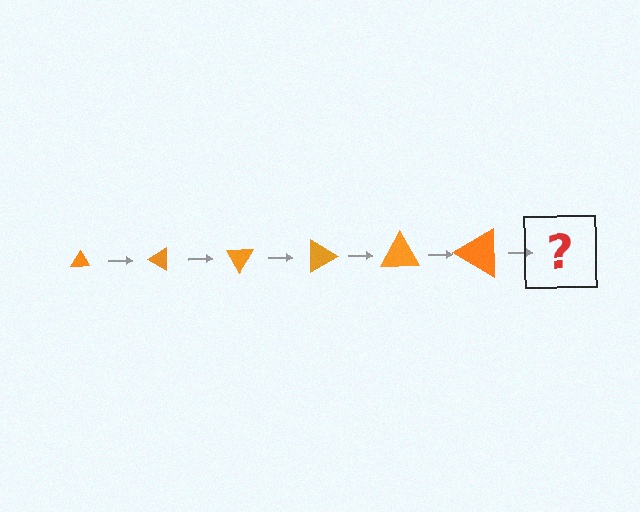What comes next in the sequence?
The next element should be a triangle, larger than the previous one and rotated 180 degrees from the start.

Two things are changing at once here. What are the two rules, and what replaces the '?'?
The two rules are that the triangle grows larger each step and it rotates 30 degrees each step. The '?' should be a triangle, larger than the previous one and rotated 180 degrees from the start.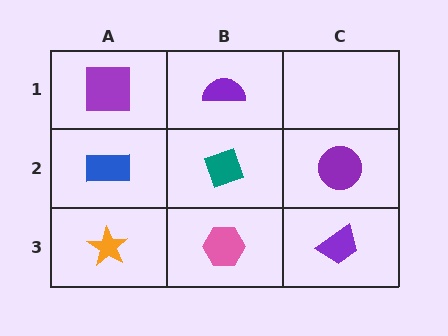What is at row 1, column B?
A purple semicircle.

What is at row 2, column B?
A teal diamond.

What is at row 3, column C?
A purple trapezoid.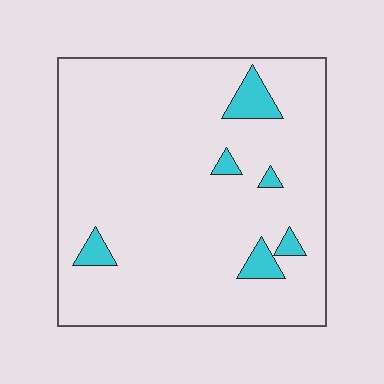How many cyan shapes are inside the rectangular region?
6.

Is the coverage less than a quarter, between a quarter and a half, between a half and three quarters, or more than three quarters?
Less than a quarter.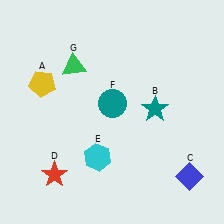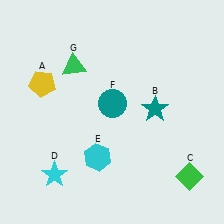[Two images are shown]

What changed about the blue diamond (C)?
In Image 1, C is blue. In Image 2, it changed to green.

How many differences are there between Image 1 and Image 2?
There are 2 differences between the two images.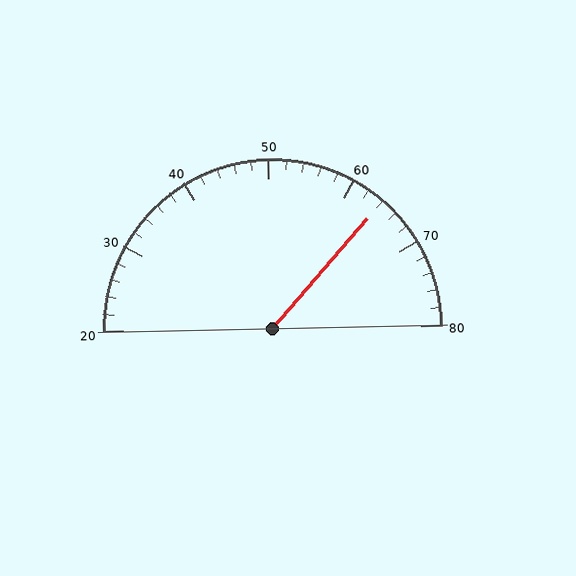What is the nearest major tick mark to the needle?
The nearest major tick mark is 60.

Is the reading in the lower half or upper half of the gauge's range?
The reading is in the upper half of the range (20 to 80).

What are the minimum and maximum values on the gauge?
The gauge ranges from 20 to 80.